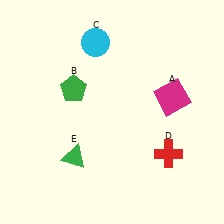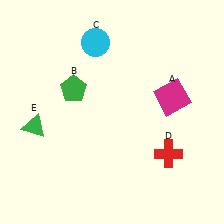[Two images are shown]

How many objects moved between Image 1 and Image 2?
1 object moved between the two images.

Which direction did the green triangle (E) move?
The green triangle (E) moved left.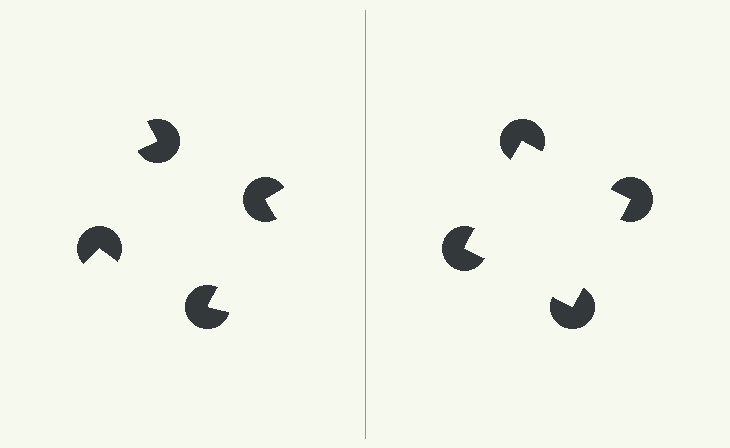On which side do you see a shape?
An illusory square appears on the right side. On the left side the wedge cuts are rotated, so no coherent shape forms.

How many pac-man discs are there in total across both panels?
8 — 4 on each side.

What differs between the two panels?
The pac-man discs are positioned identically on both sides; only the wedge orientations differ. On the right they align to a square; on the left they are misaligned.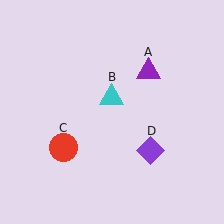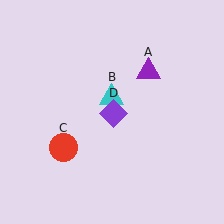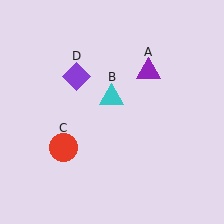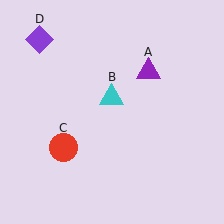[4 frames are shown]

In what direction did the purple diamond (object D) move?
The purple diamond (object D) moved up and to the left.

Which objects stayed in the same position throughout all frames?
Purple triangle (object A) and cyan triangle (object B) and red circle (object C) remained stationary.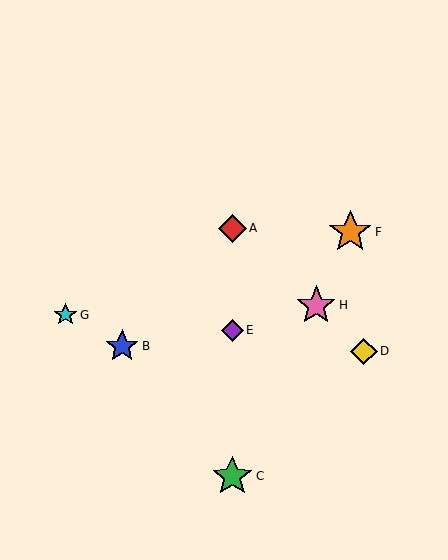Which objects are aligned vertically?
Objects A, C, E are aligned vertically.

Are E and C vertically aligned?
Yes, both are at x≈232.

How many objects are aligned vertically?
3 objects (A, C, E) are aligned vertically.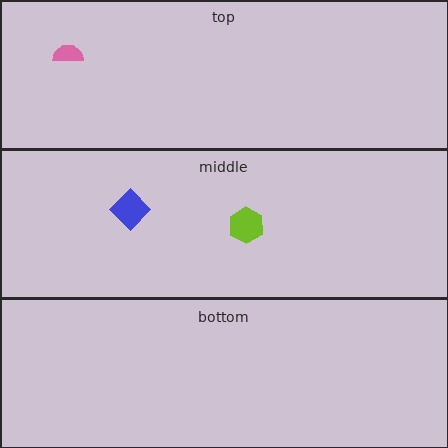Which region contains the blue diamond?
The middle region.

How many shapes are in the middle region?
2.